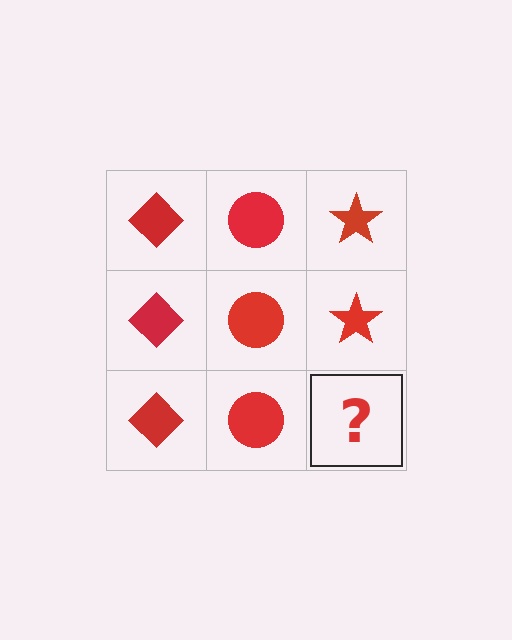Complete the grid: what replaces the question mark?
The question mark should be replaced with a red star.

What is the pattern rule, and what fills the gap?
The rule is that each column has a consistent shape. The gap should be filled with a red star.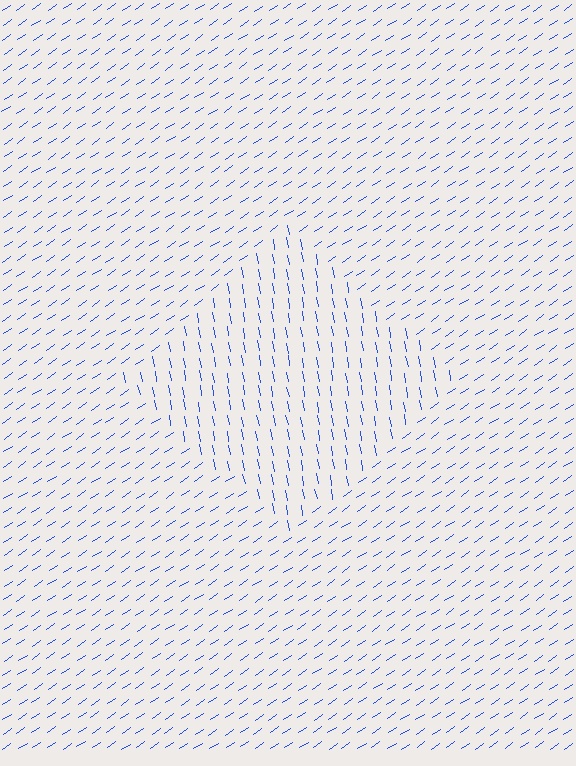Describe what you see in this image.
The image is filled with small blue line segments. A diamond region in the image has lines oriented differently from the surrounding lines, creating a visible texture boundary.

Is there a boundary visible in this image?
Yes, there is a texture boundary formed by a change in line orientation.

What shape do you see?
I see a diamond.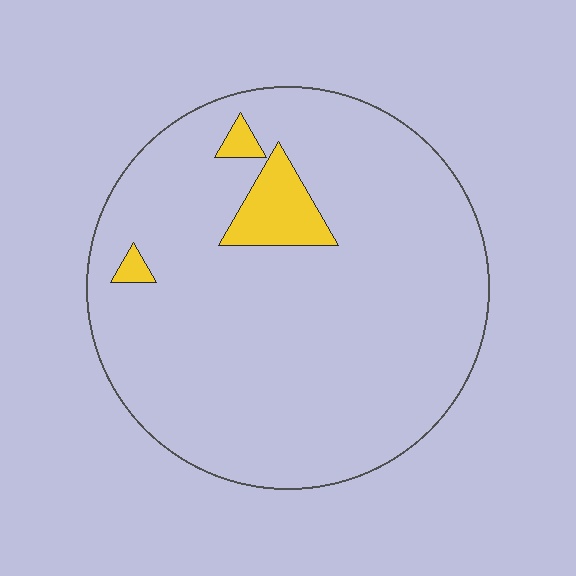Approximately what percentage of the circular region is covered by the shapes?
Approximately 5%.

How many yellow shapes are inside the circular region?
3.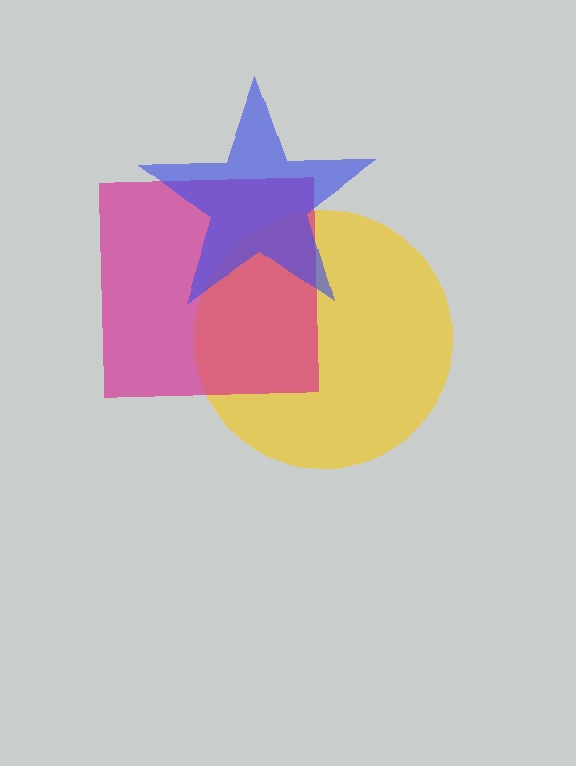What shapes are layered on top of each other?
The layered shapes are: a yellow circle, a magenta square, a blue star.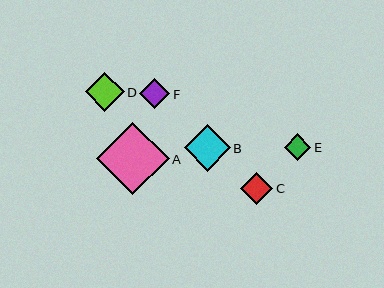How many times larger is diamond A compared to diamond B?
Diamond A is approximately 1.6 times the size of diamond B.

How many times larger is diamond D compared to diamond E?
Diamond D is approximately 1.5 times the size of diamond E.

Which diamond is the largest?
Diamond A is the largest with a size of approximately 72 pixels.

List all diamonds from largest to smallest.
From largest to smallest: A, B, D, C, F, E.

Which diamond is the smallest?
Diamond E is the smallest with a size of approximately 27 pixels.